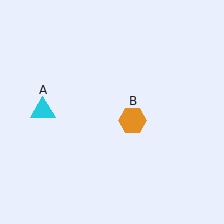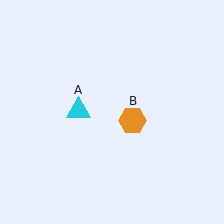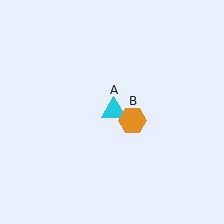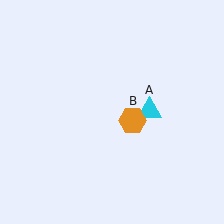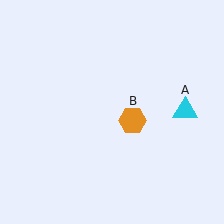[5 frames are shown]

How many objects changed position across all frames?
1 object changed position: cyan triangle (object A).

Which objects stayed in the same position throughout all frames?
Orange hexagon (object B) remained stationary.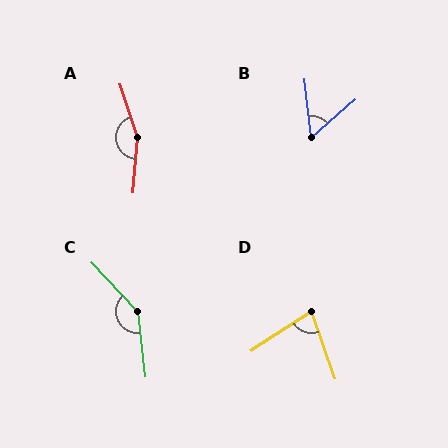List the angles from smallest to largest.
B (56°), D (76°), C (143°), A (157°).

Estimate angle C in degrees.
Approximately 143 degrees.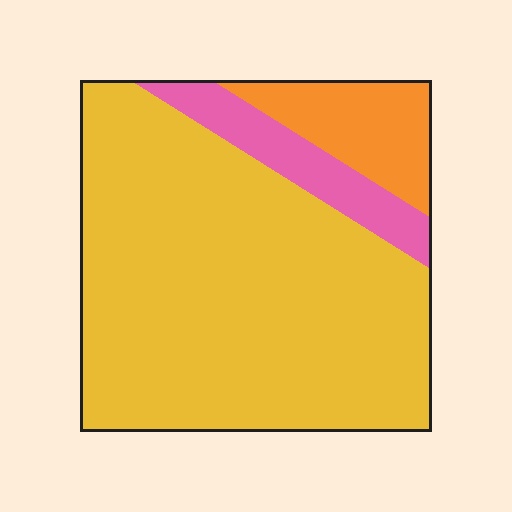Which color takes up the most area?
Yellow, at roughly 75%.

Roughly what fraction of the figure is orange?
Orange covers 12% of the figure.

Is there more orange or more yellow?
Yellow.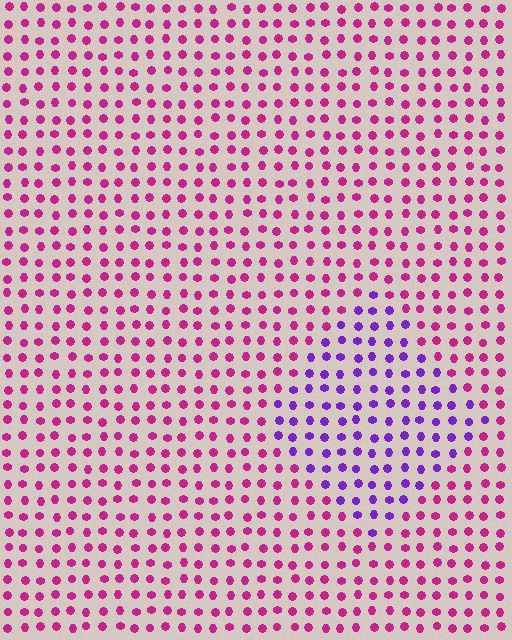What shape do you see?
I see a diamond.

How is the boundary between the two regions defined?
The boundary is defined purely by a slight shift in hue (about 48 degrees). Spacing, size, and orientation are identical on both sides.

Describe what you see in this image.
The image is filled with small magenta elements in a uniform arrangement. A diamond-shaped region is visible where the elements are tinted to a slightly different hue, forming a subtle color boundary.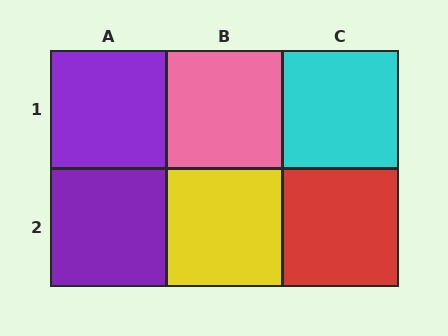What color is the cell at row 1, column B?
Pink.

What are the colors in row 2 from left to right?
Purple, yellow, red.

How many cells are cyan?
1 cell is cyan.